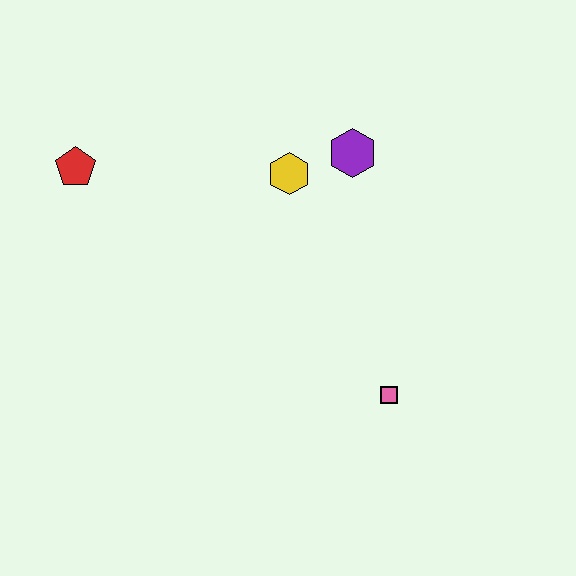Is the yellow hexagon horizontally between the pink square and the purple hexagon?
No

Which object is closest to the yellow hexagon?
The purple hexagon is closest to the yellow hexagon.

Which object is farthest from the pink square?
The red pentagon is farthest from the pink square.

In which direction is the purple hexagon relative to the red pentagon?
The purple hexagon is to the right of the red pentagon.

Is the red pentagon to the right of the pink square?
No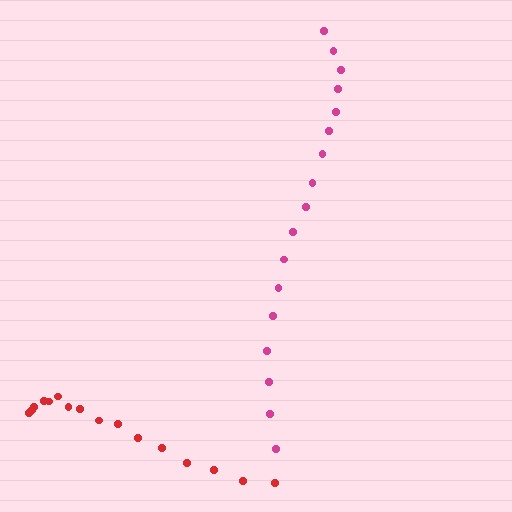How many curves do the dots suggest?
There are 2 distinct paths.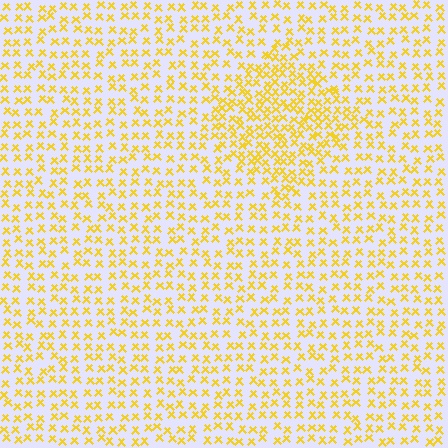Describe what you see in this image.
The image contains small yellow elements arranged at two different densities. A diamond-shaped region is visible where the elements are more densely packed than the surrounding area.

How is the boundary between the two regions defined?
The boundary is defined by a change in element density (approximately 1.8x ratio). All elements are the same color, size, and shape.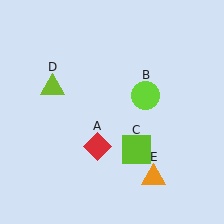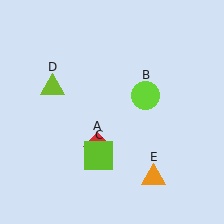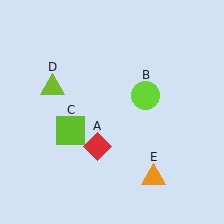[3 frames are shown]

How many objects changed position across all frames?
1 object changed position: lime square (object C).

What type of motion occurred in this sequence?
The lime square (object C) rotated clockwise around the center of the scene.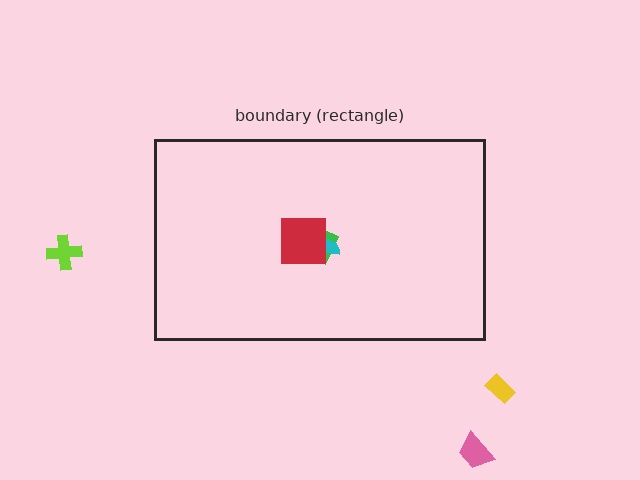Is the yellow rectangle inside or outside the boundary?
Outside.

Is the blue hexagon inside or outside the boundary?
Inside.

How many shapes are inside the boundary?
4 inside, 3 outside.